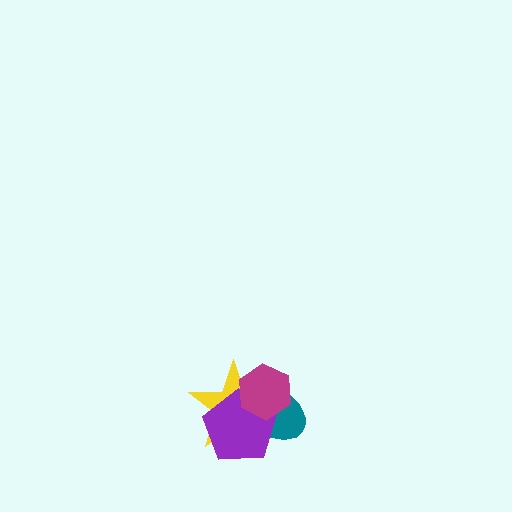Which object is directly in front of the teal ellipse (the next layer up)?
The purple pentagon is directly in front of the teal ellipse.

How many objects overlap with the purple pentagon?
3 objects overlap with the purple pentagon.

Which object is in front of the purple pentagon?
The magenta hexagon is in front of the purple pentagon.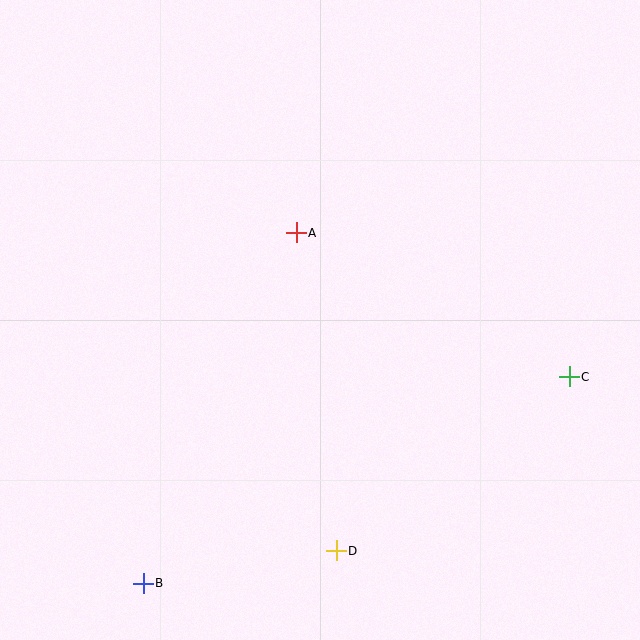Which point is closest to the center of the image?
Point A at (296, 233) is closest to the center.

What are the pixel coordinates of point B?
Point B is at (143, 583).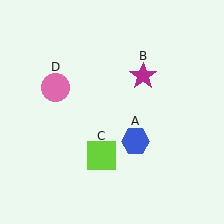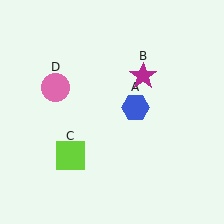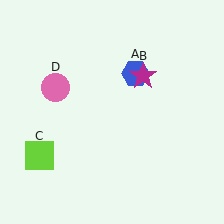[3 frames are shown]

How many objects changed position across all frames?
2 objects changed position: blue hexagon (object A), lime square (object C).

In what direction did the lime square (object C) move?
The lime square (object C) moved left.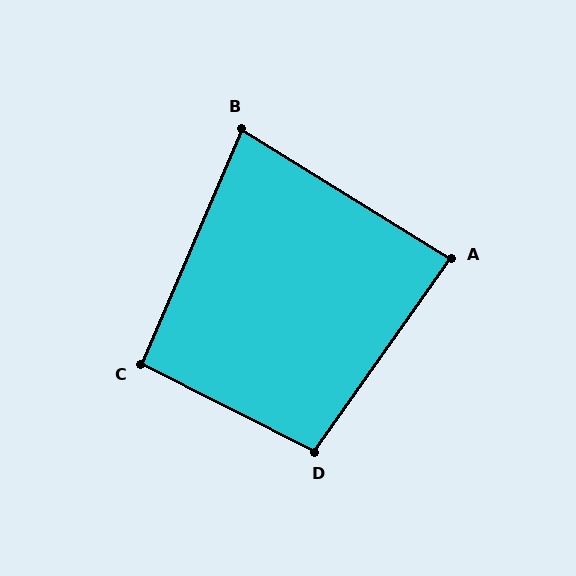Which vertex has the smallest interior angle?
B, at approximately 81 degrees.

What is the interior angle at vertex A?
Approximately 86 degrees (approximately right).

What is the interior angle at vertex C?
Approximately 94 degrees (approximately right).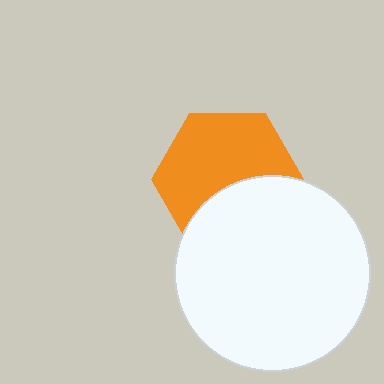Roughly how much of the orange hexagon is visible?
About half of it is visible (roughly 62%).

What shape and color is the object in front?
The object in front is a white circle.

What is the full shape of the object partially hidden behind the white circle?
The partially hidden object is an orange hexagon.